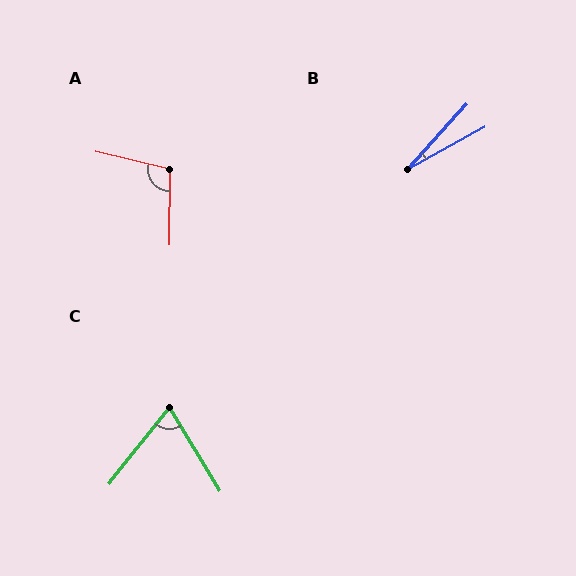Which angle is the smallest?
B, at approximately 19 degrees.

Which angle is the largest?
A, at approximately 103 degrees.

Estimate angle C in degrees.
Approximately 70 degrees.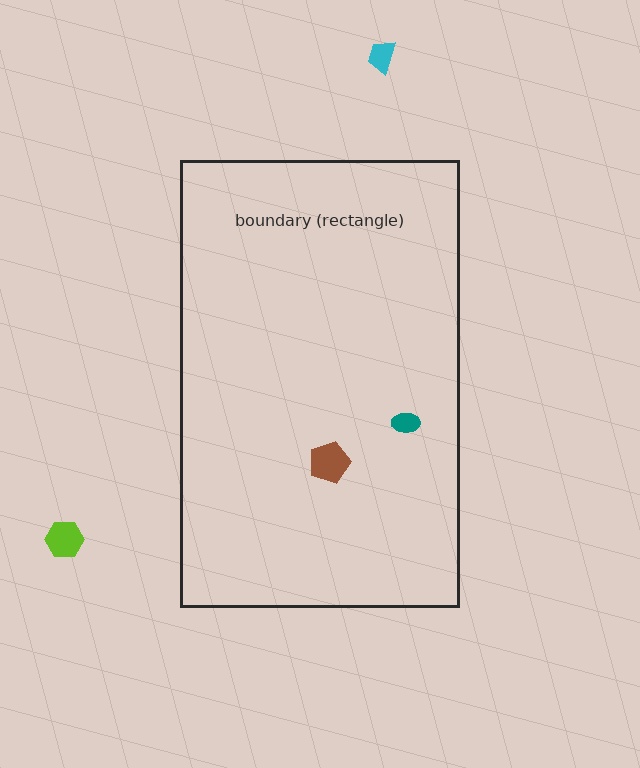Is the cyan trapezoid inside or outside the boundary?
Outside.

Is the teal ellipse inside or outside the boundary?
Inside.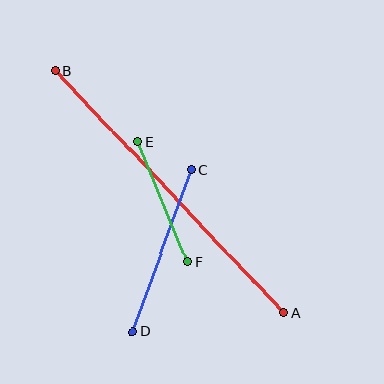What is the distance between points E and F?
The distance is approximately 129 pixels.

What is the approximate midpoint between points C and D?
The midpoint is at approximately (162, 251) pixels.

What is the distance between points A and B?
The distance is approximately 333 pixels.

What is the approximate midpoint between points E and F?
The midpoint is at approximately (162, 202) pixels.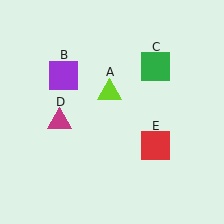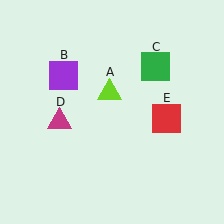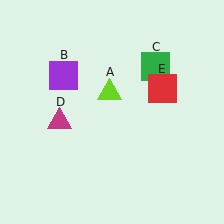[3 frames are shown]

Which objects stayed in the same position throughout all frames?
Lime triangle (object A) and purple square (object B) and green square (object C) and magenta triangle (object D) remained stationary.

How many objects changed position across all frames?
1 object changed position: red square (object E).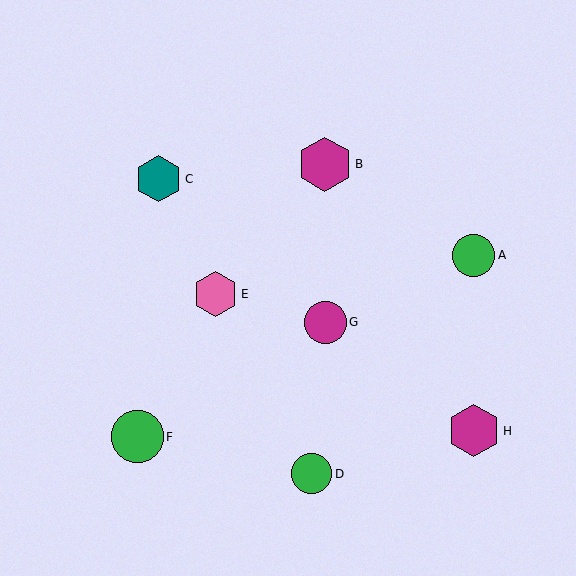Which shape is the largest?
The magenta hexagon (labeled B) is the largest.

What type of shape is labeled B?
Shape B is a magenta hexagon.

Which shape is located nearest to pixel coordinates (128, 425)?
The green circle (labeled F) at (137, 437) is nearest to that location.